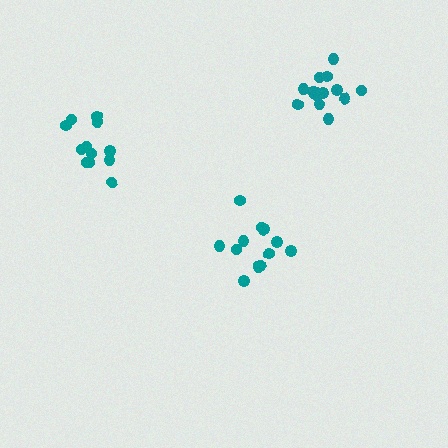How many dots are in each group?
Group 1: 12 dots, Group 2: 12 dots, Group 3: 15 dots (39 total).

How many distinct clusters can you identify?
There are 3 distinct clusters.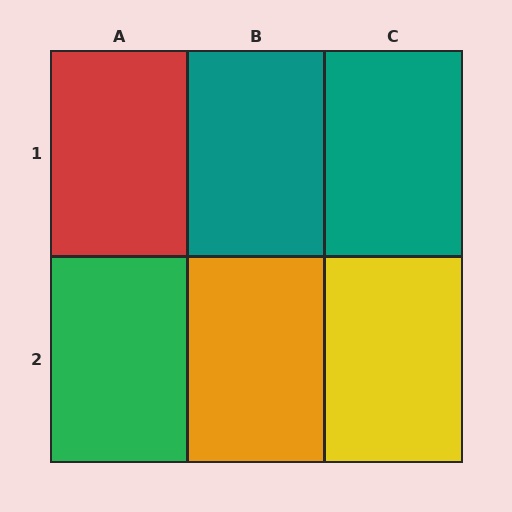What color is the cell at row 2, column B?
Orange.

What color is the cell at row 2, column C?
Yellow.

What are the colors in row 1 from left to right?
Red, teal, teal.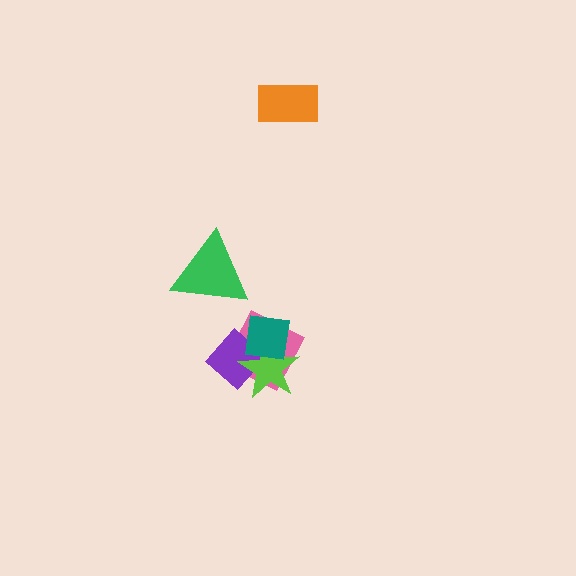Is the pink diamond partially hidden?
Yes, it is partially covered by another shape.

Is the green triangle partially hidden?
No, no other shape covers it.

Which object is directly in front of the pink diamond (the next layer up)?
The purple diamond is directly in front of the pink diamond.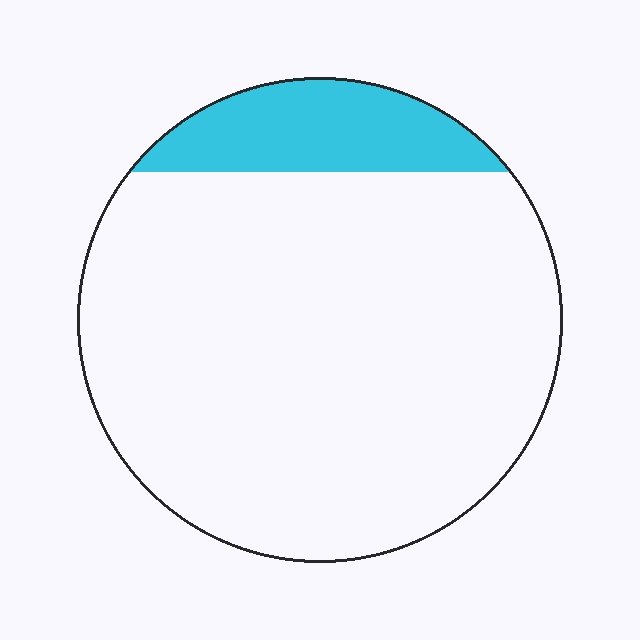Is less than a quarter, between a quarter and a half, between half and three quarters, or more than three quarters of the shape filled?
Less than a quarter.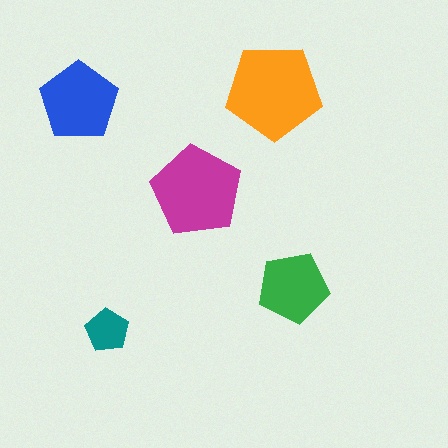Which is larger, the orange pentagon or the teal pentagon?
The orange one.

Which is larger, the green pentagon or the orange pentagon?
The orange one.